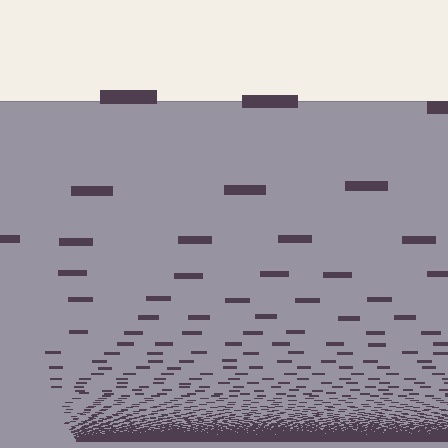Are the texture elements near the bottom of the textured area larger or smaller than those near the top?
Smaller. The gradient is inverted — elements near the bottom are smaller and denser.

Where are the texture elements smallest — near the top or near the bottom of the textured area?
Near the bottom.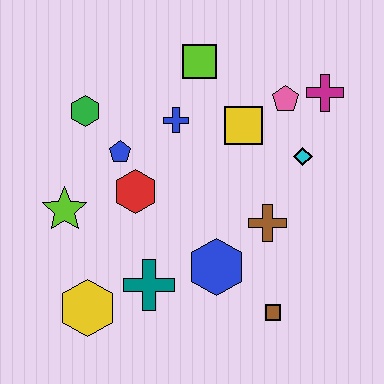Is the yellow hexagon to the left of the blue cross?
Yes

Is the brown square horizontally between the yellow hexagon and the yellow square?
No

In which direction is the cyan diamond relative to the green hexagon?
The cyan diamond is to the right of the green hexagon.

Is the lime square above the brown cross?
Yes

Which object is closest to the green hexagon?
The blue pentagon is closest to the green hexagon.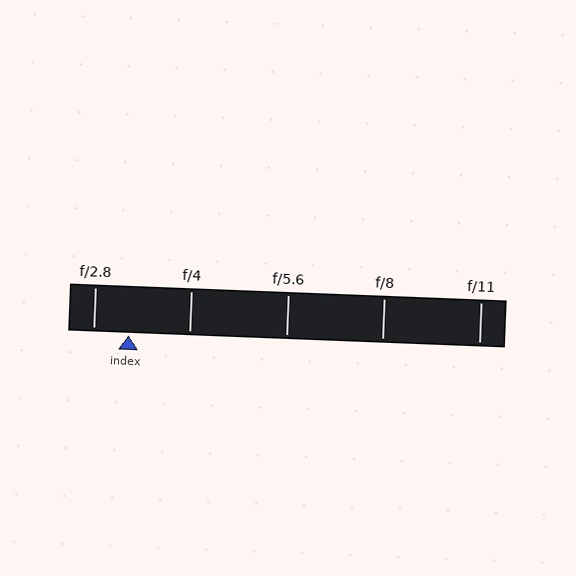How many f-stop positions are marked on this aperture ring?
There are 5 f-stop positions marked.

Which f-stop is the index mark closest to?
The index mark is closest to f/2.8.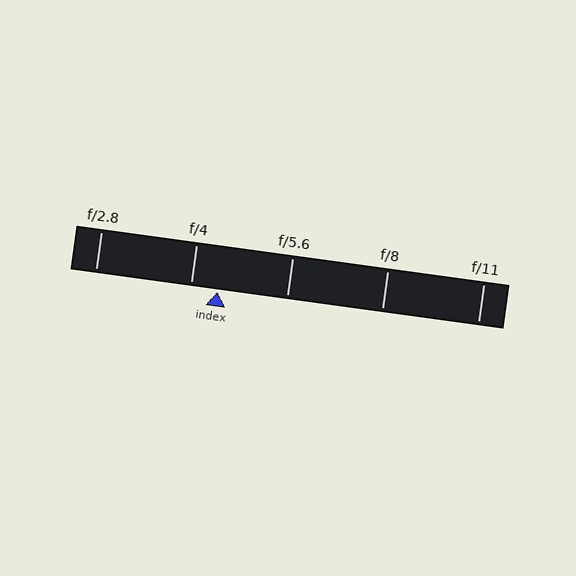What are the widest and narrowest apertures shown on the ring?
The widest aperture shown is f/2.8 and the narrowest is f/11.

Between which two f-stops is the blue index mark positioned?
The index mark is between f/4 and f/5.6.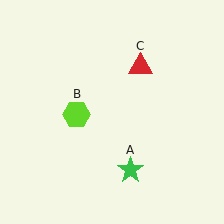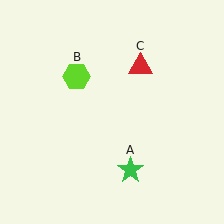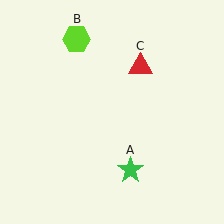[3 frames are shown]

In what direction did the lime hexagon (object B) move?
The lime hexagon (object B) moved up.